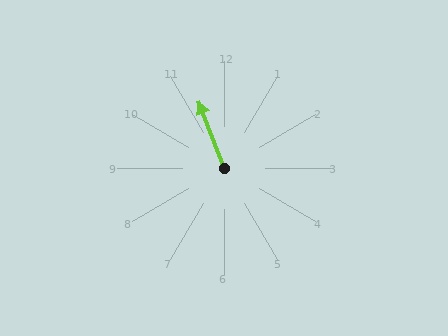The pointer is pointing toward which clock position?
Roughly 11 o'clock.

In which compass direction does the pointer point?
North.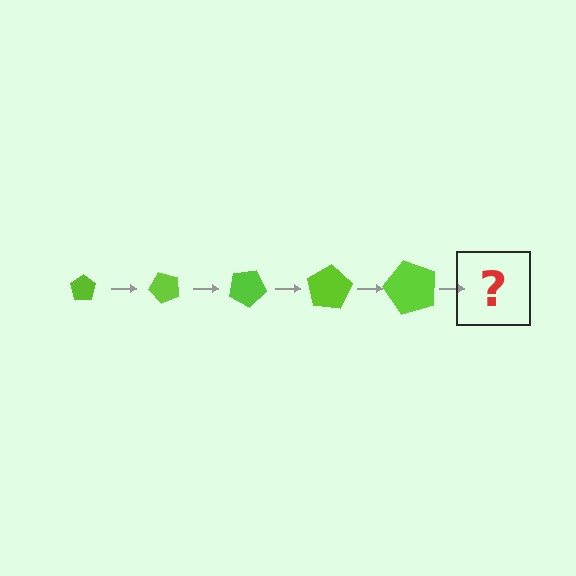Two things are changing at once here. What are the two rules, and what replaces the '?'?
The two rules are that the pentagon grows larger each step and it rotates 50 degrees each step. The '?' should be a pentagon, larger than the previous one and rotated 250 degrees from the start.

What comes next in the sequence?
The next element should be a pentagon, larger than the previous one and rotated 250 degrees from the start.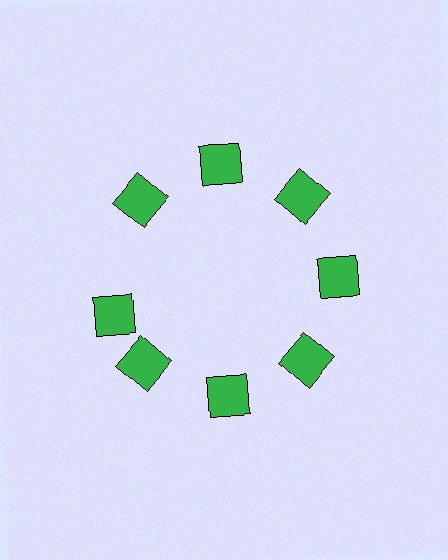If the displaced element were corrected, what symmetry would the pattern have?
It would have 8-fold rotational symmetry — the pattern would map onto itself every 45 degrees.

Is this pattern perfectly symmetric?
No. The 8 green squares are arranged in a ring, but one element near the 9 o'clock position is rotated out of alignment along the ring, breaking the 8-fold rotational symmetry.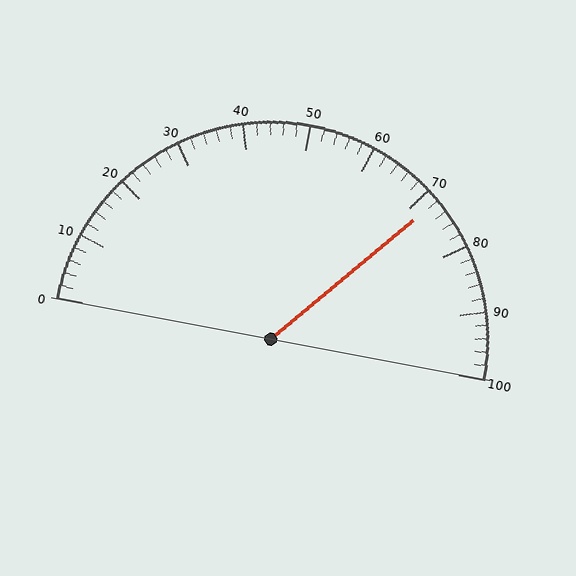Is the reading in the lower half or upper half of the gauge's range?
The reading is in the upper half of the range (0 to 100).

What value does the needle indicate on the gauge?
The needle indicates approximately 72.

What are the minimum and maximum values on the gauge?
The gauge ranges from 0 to 100.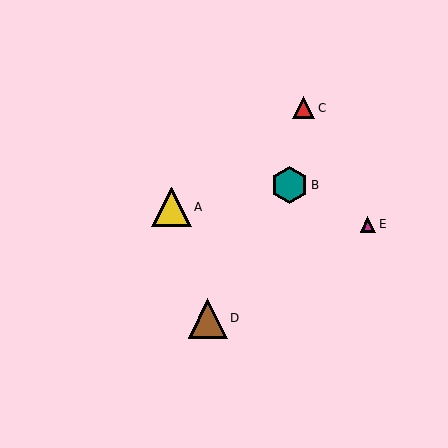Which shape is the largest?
The yellow triangle (labeled A) is the largest.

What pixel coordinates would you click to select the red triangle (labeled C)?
Click at (304, 108) to select the red triangle C.